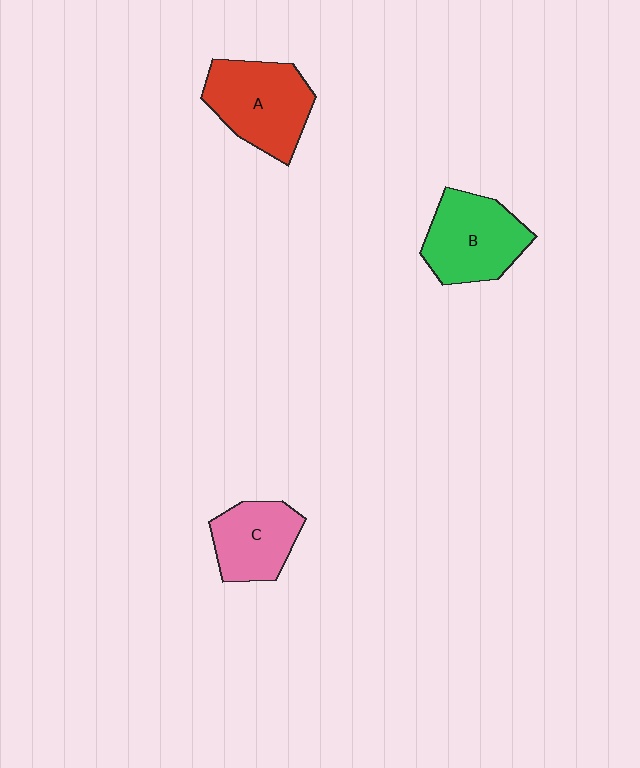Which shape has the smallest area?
Shape C (pink).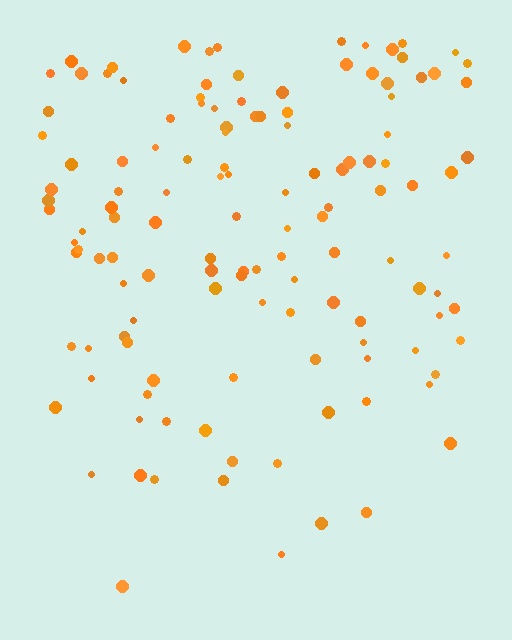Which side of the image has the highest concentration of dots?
The top.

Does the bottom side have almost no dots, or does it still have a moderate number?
Still a moderate number, just noticeably fewer than the top.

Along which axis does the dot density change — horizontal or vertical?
Vertical.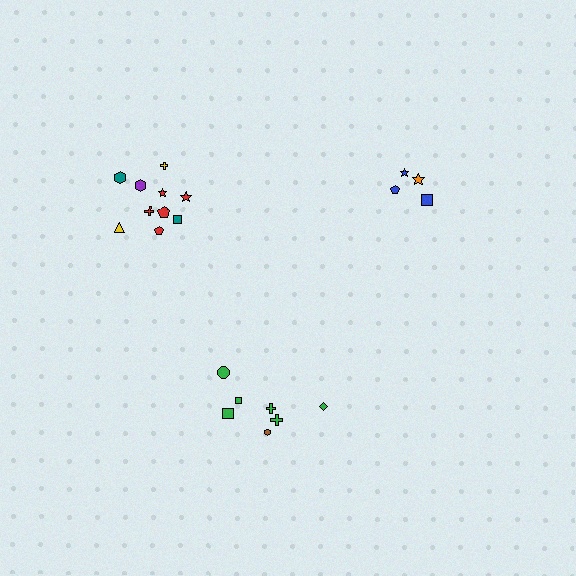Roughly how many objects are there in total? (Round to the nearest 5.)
Roughly 20 objects in total.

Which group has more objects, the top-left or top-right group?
The top-left group.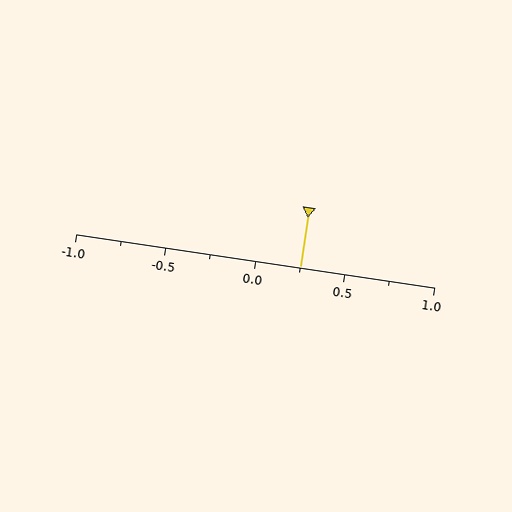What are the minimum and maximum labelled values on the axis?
The axis runs from -1.0 to 1.0.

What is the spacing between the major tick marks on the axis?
The major ticks are spaced 0.5 apart.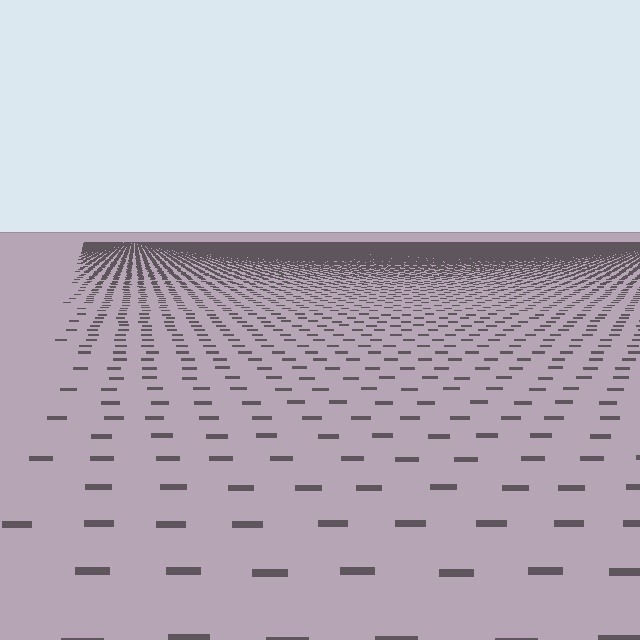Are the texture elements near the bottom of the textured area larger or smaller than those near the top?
Larger. Near the bottom, elements are closer to the viewer and appear at a bigger on-screen size.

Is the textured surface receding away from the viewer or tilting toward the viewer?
The surface is receding away from the viewer. Texture elements get smaller and denser toward the top.